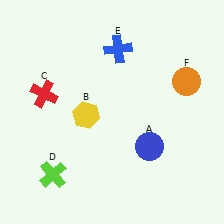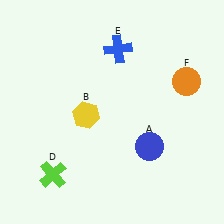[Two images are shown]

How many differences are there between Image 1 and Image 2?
There is 1 difference between the two images.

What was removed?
The red cross (C) was removed in Image 2.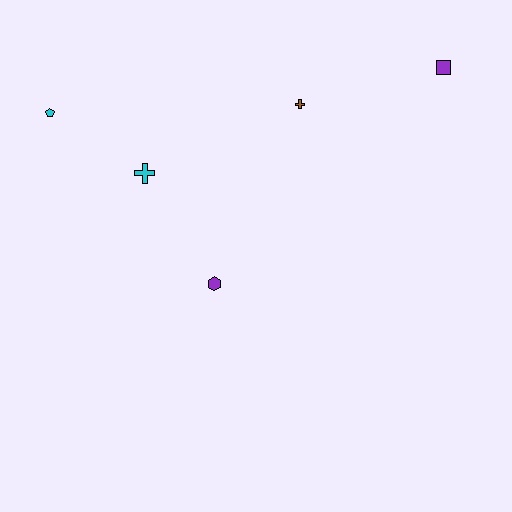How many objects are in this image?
There are 5 objects.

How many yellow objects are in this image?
There are no yellow objects.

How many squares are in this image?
There is 1 square.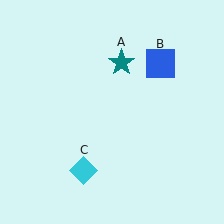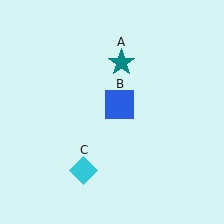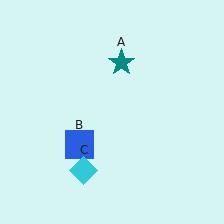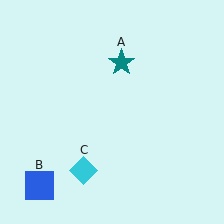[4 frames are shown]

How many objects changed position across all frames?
1 object changed position: blue square (object B).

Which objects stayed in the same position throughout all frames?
Teal star (object A) and cyan diamond (object C) remained stationary.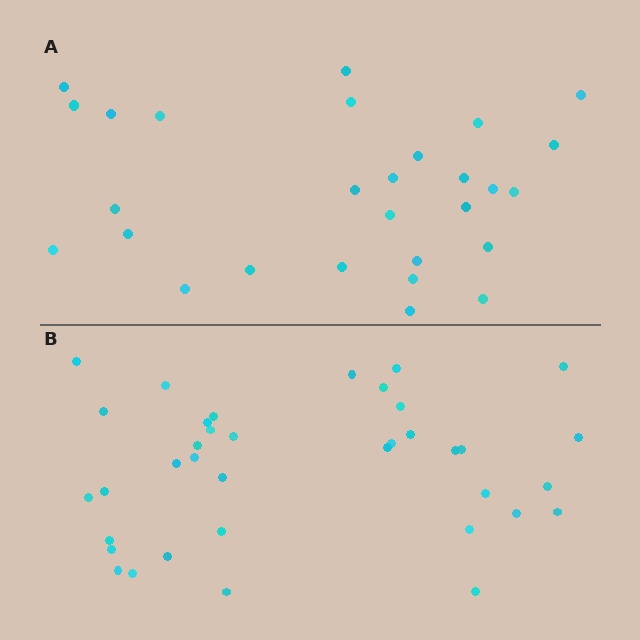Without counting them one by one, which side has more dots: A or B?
Region B (the bottom region) has more dots.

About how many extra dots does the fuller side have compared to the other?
Region B has roughly 8 or so more dots than region A.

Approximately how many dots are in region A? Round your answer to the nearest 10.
About 30 dots. (The exact count is 28, which rounds to 30.)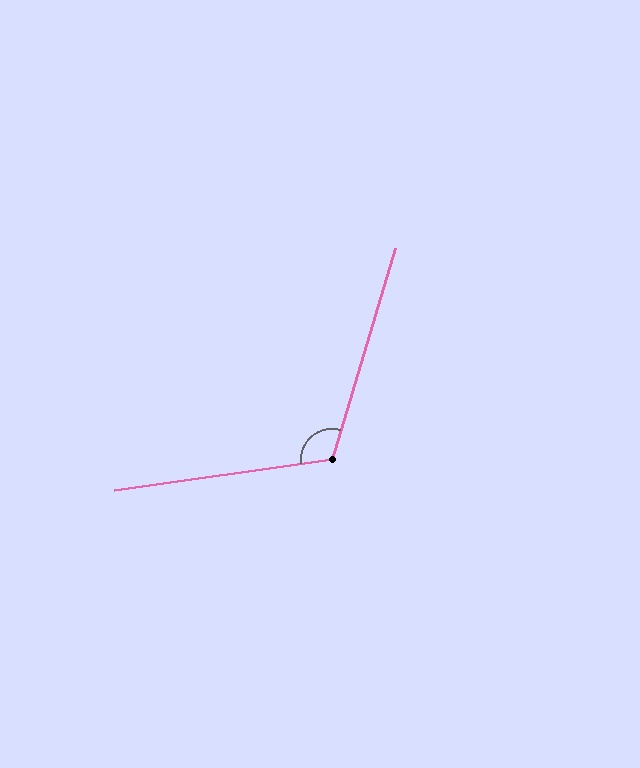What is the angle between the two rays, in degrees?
Approximately 115 degrees.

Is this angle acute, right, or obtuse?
It is obtuse.